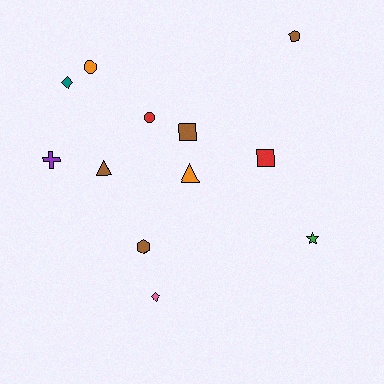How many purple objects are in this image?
There is 1 purple object.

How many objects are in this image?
There are 12 objects.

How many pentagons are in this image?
There is 1 pentagon.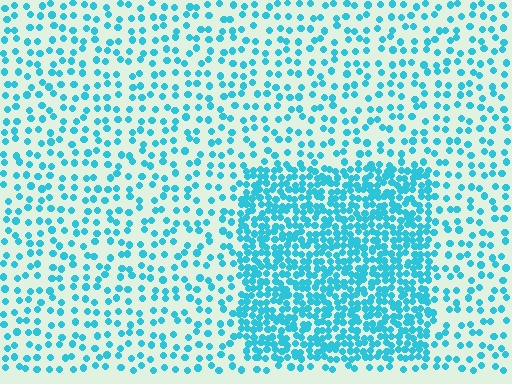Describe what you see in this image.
The image contains small cyan elements arranged at two different densities. A rectangle-shaped region is visible where the elements are more densely packed than the surrounding area.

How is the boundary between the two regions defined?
The boundary is defined by a change in element density (approximately 2.7x ratio). All elements are the same color, size, and shape.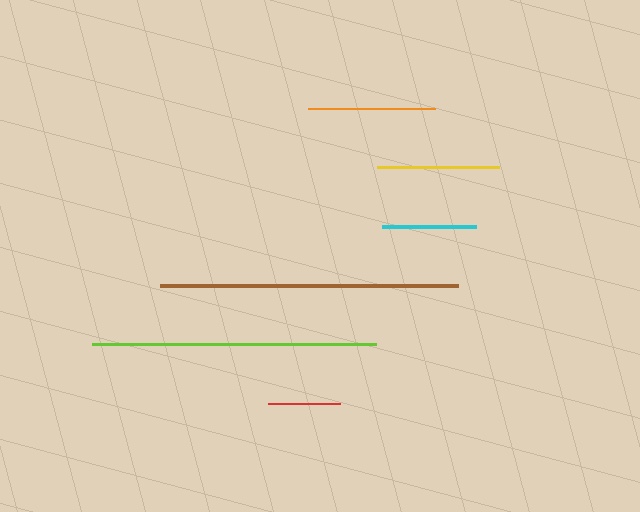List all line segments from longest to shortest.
From longest to shortest: brown, lime, orange, yellow, cyan, red.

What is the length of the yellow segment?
The yellow segment is approximately 122 pixels long.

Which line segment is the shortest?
The red line is the shortest at approximately 73 pixels.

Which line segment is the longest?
The brown line is the longest at approximately 297 pixels.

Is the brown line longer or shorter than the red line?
The brown line is longer than the red line.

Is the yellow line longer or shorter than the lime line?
The lime line is longer than the yellow line.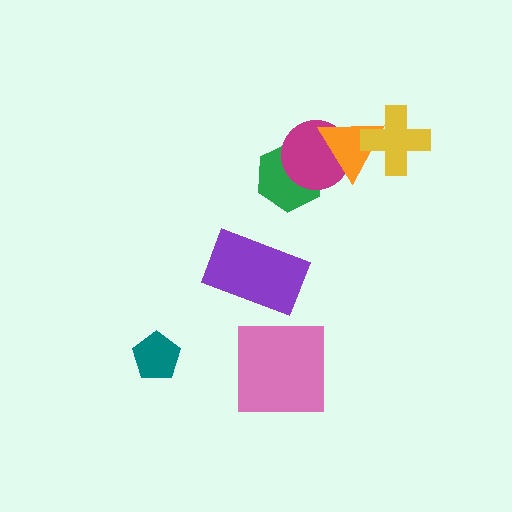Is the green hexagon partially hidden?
Yes, it is partially covered by another shape.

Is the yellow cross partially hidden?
No, no other shape covers it.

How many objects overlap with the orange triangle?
2 objects overlap with the orange triangle.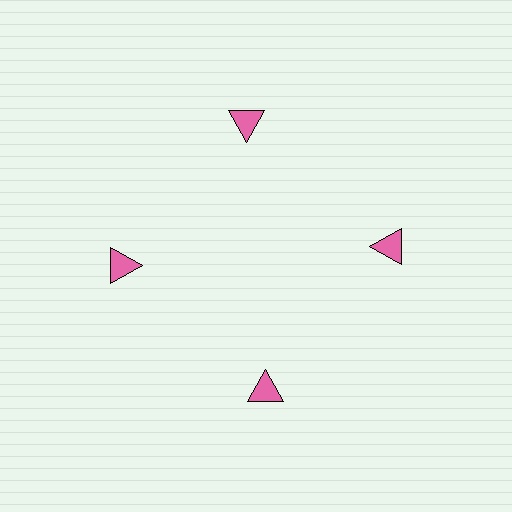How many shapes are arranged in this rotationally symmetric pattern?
There are 4 shapes, arranged in 4 groups of 1.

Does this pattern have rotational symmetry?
Yes, this pattern has 4-fold rotational symmetry. It looks the same after rotating 90 degrees around the center.